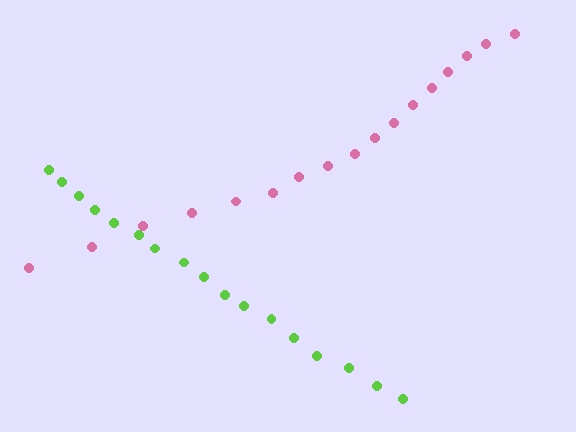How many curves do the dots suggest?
There are 2 distinct paths.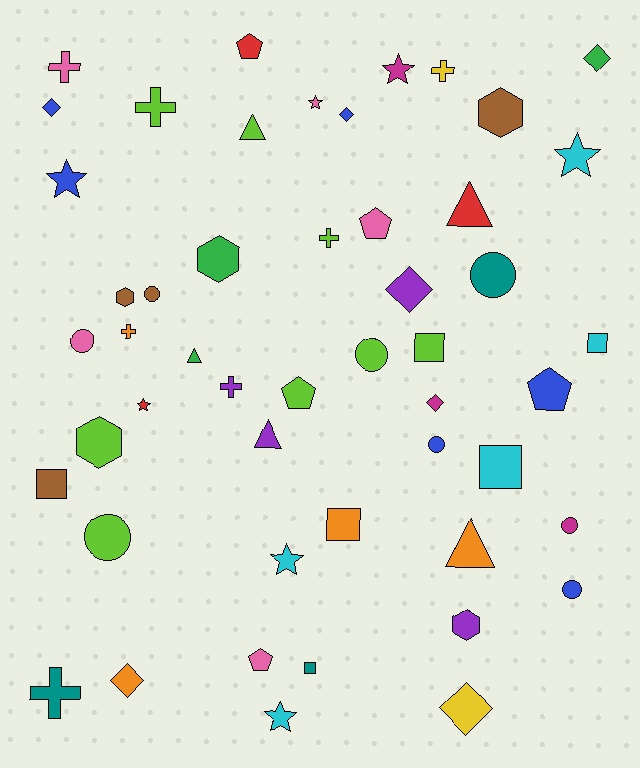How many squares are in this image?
There are 6 squares.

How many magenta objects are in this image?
There are 3 magenta objects.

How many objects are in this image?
There are 50 objects.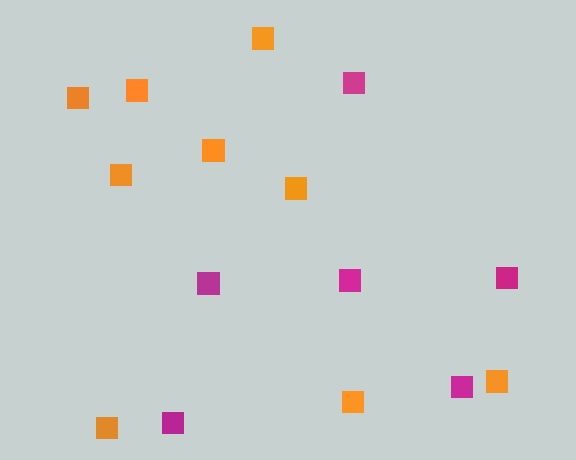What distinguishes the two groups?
There are 2 groups: one group of magenta squares (6) and one group of orange squares (9).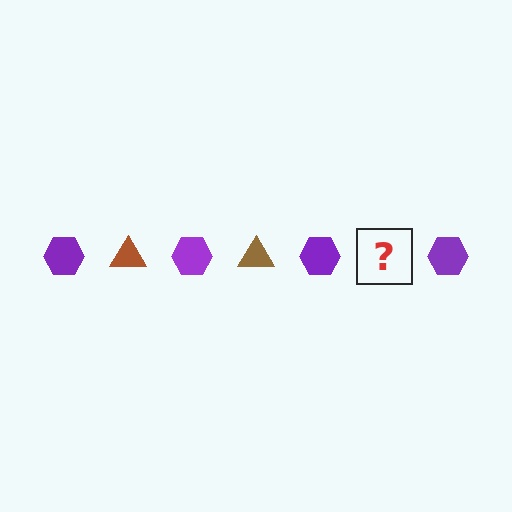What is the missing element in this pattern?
The missing element is a brown triangle.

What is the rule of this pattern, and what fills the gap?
The rule is that the pattern alternates between purple hexagon and brown triangle. The gap should be filled with a brown triangle.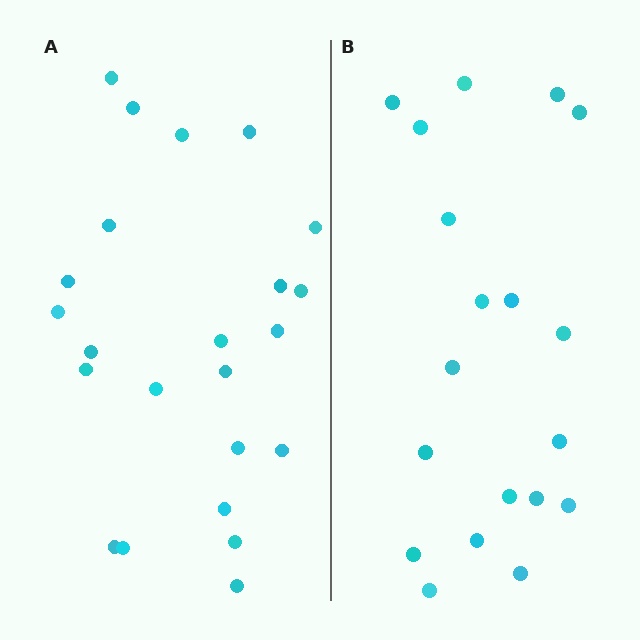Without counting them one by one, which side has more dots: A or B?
Region A (the left region) has more dots.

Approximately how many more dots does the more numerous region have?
Region A has about 4 more dots than region B.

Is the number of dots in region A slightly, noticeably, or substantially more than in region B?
Region A has only slightly more — the two regions are fairly close. The ratio is roughly 1.2 to 1.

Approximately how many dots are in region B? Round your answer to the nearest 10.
About 20 dots. (The exact count is 19, which rounds to 20.)